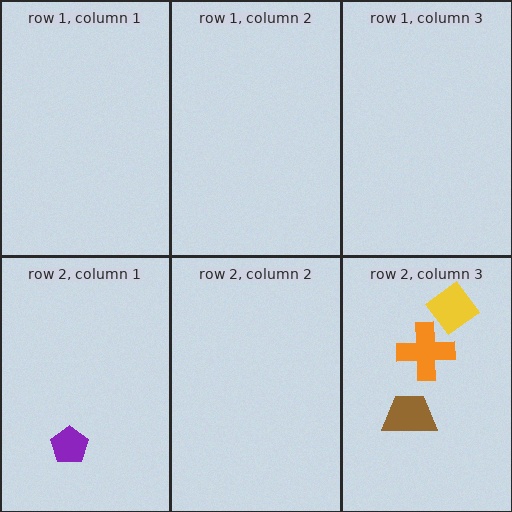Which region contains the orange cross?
The row 2, column 3 region.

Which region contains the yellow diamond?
The row 2, column 3 region.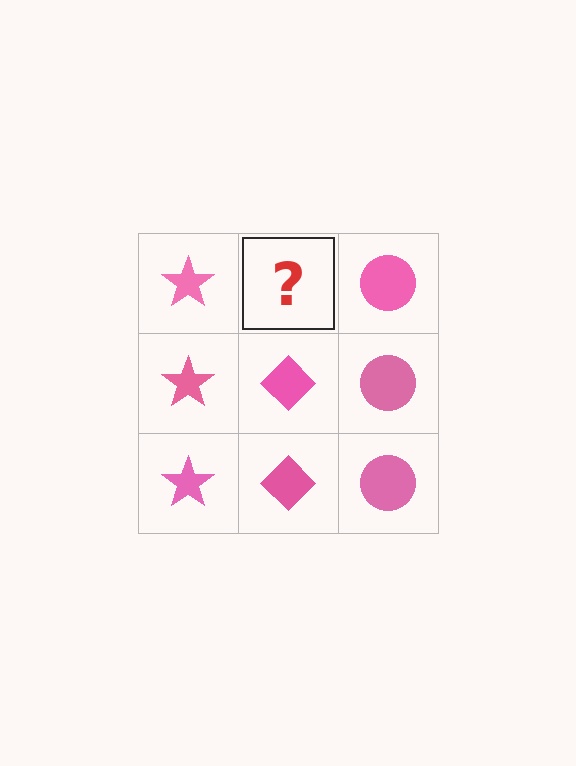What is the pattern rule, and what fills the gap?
The rule is that each column has a consistent shape. The gap should be filled with a pink diamond.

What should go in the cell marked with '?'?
The missing cell should contain a pink diamond.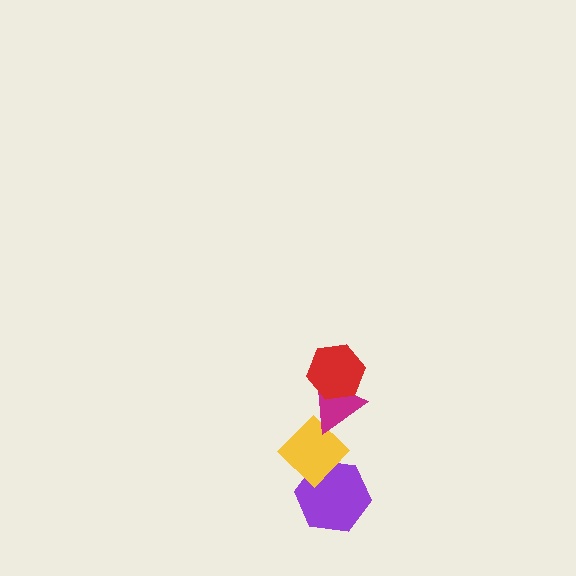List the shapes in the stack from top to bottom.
From top to bottom: the red hexagon, the magenta triangle, the yellow diamond, the purple hexagon.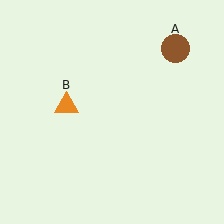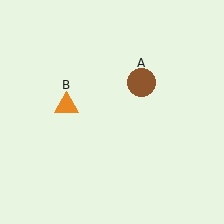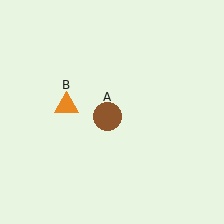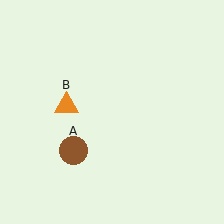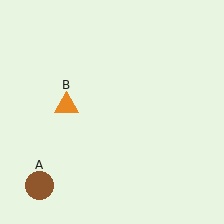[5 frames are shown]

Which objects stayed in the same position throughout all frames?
Orange triangle (object B) remained stationary.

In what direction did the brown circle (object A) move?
The brown circle (object A) moved down and to the left.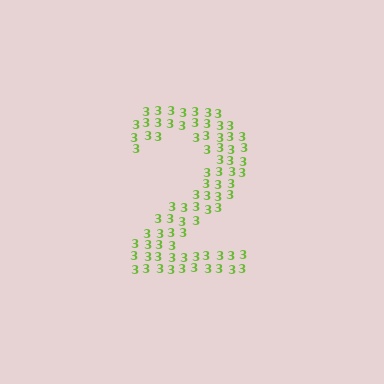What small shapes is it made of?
It is made of small digit 3's.